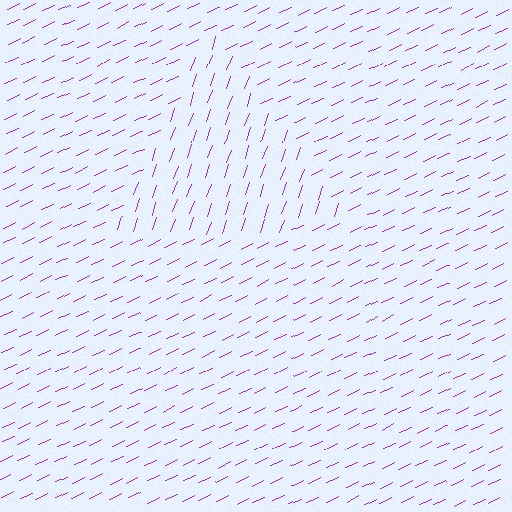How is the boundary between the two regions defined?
The boundary is defined purely by a change in line orientation (approximately 45 degrees difference). All lines are the same color and thickness.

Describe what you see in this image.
The image is filled with small purple line segments. A triangle region in the image has lines oriented differently from the surrounding lines, creating a visible texture boundary.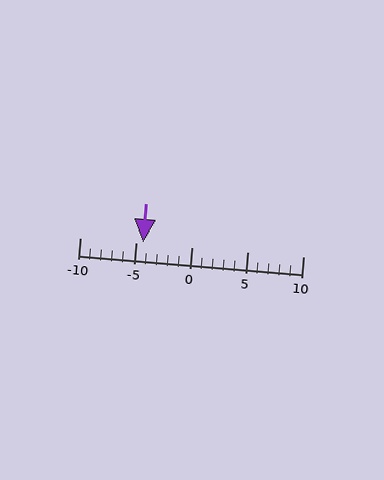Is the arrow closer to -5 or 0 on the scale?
The arrow is closer to -5.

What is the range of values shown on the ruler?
The ruler shows values from -10 to 10.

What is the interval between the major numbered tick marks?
The major tick marks are spaced 5 units apart.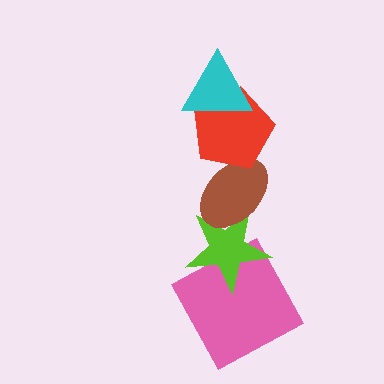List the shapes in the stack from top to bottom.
From top to bottom: the cyan triangle, the red pentagon, the brown ellipse, the lime star, the pink square.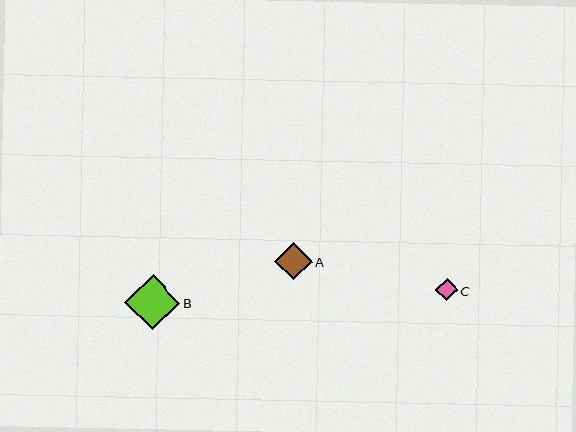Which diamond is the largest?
Diamond B is the largest with a size of approximately 55 pixels.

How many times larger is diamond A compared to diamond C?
Diamond A is approximately 1.7 times the size of diamond C.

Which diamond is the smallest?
Diamond C is the smallest with a size of approximately 22 pixels.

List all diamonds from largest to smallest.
From largest to smallest: B, A, C.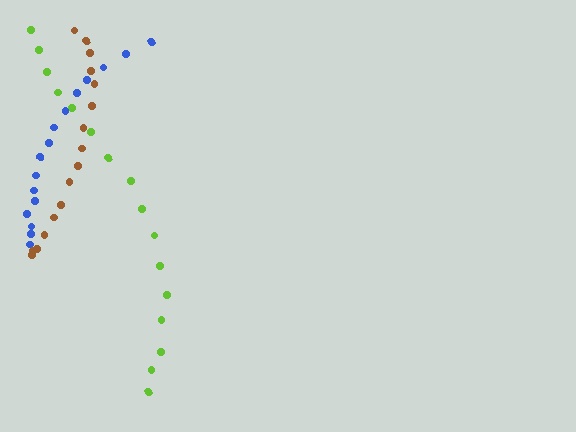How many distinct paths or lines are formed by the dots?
There are 3 distinct paths.